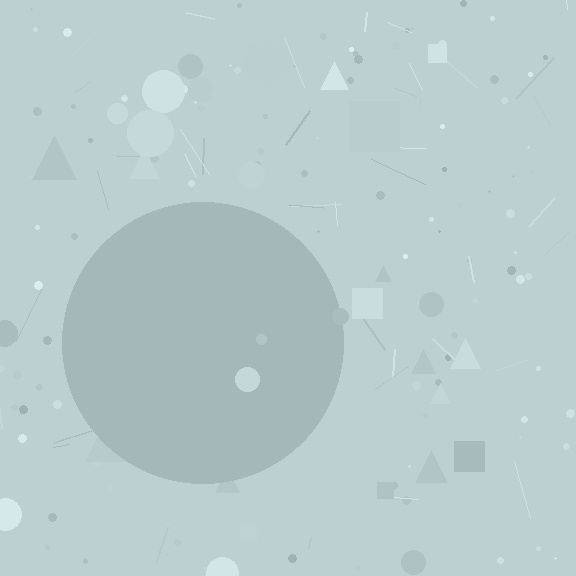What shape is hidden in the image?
A circle is hidden in the image.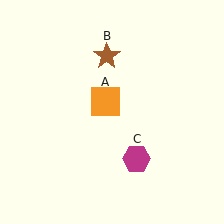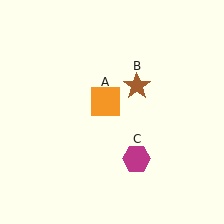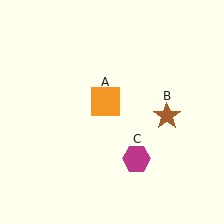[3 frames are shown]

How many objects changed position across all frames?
1 object changed position: brown star (object B).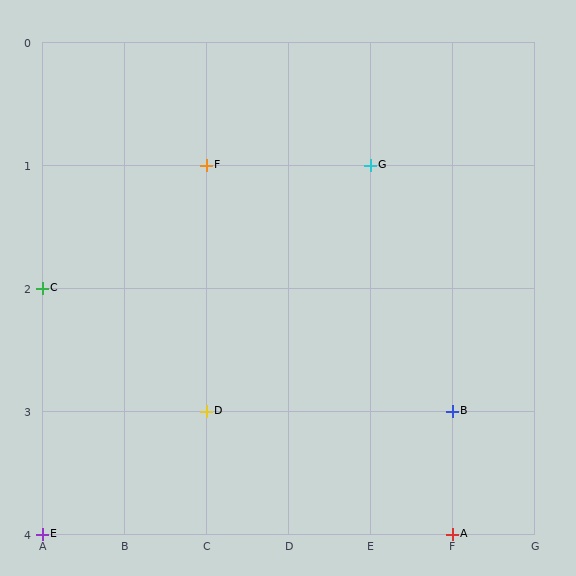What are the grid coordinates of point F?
Point F is at grid coordinates (C, 1).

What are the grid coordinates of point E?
Point E is at grid coordinates (A, 4).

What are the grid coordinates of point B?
Point B is at grid coordinates (F, 3).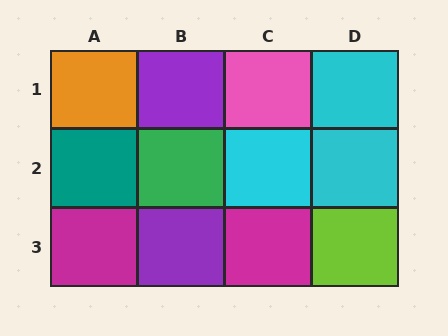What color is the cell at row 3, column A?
Magenta.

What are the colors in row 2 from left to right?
Teal, green, cyan, cyan.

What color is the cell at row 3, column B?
Purple.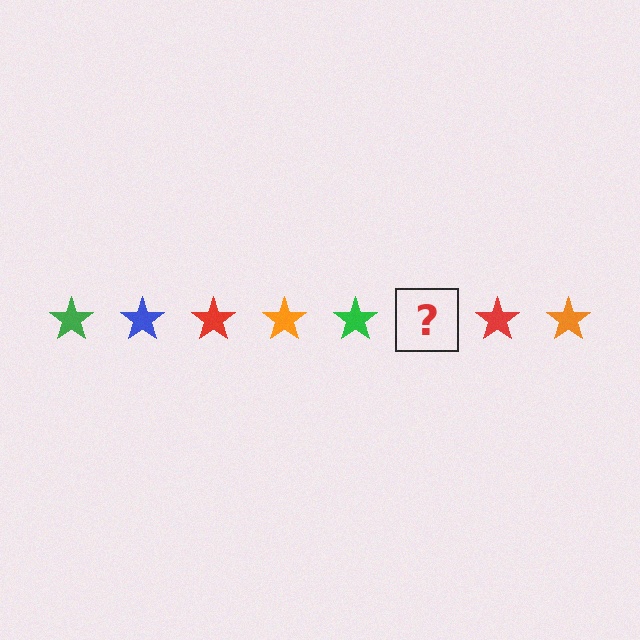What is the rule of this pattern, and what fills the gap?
The rule is that the pattern cycles through green, blue, red, orange stars. The gap should be filled with a blue star.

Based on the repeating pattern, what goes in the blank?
The blank should be a blue star.